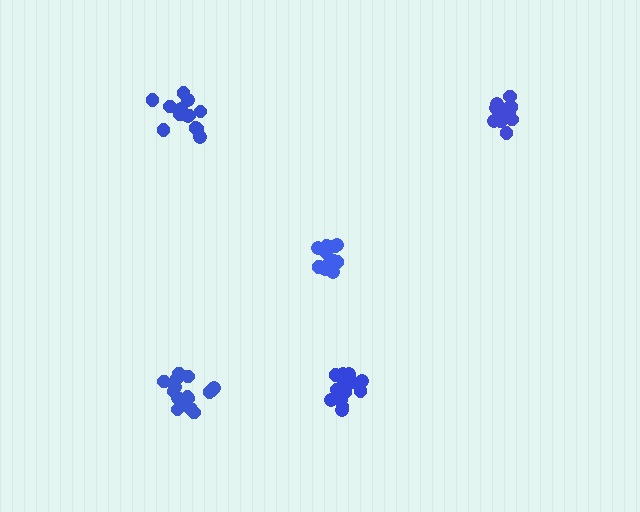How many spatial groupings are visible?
There are 5 spatial groupings.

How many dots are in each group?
Group 1: 14 dots, Group 2: 14 dots, Group 3: 16 dots, Group 4: 13 dots, Group 5: 13 dots (70 total).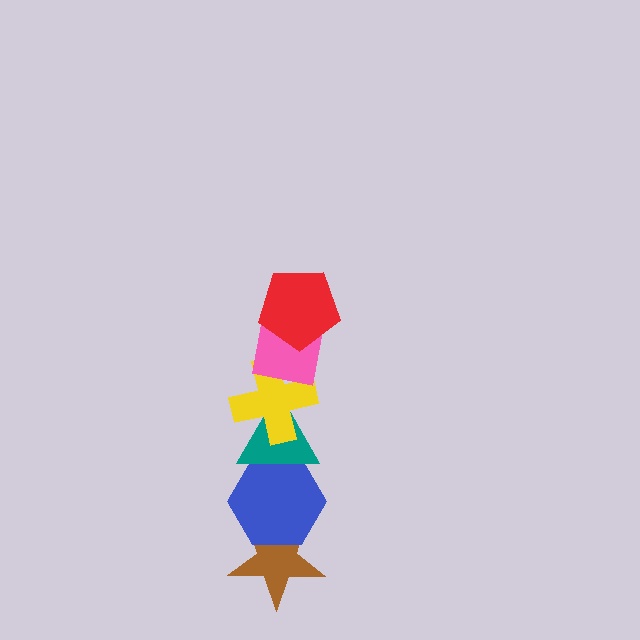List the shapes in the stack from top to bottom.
From top to bottom: the red pentagon, the pink square, the yellow cross, the teal triangle, the blue hexagon, the brown star.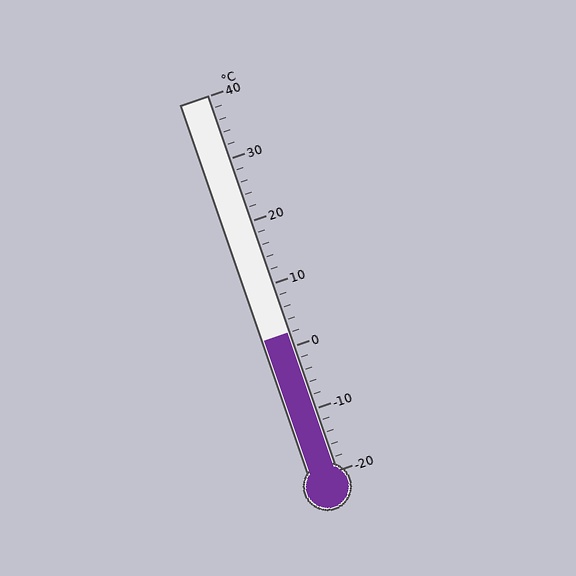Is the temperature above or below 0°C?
The temperature is above 0°C.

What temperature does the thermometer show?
The thermometer shows approximately 2°C.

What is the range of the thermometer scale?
The thermometer scale ranges from -20°C to 40°C.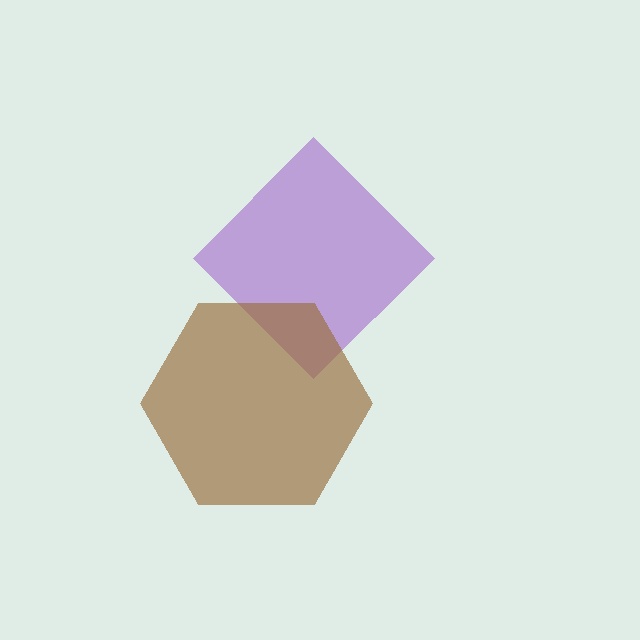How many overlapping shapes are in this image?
There are 2 overlapping shapes in the image.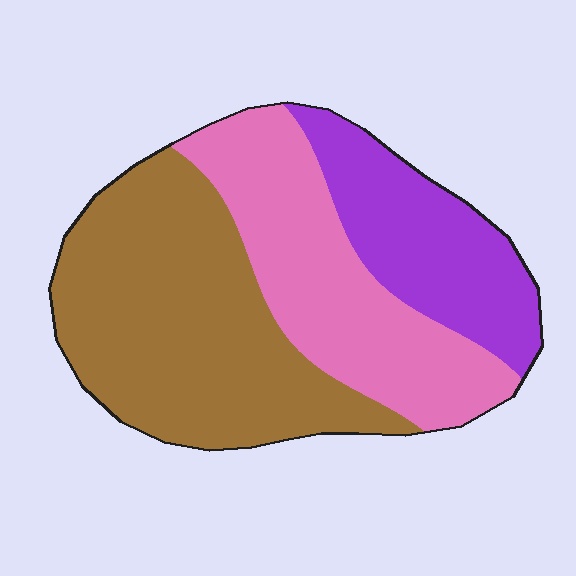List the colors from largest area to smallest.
From largest to smallest: brown, pink, purple.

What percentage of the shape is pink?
Pink takes up about one third (1/3) of the shape.